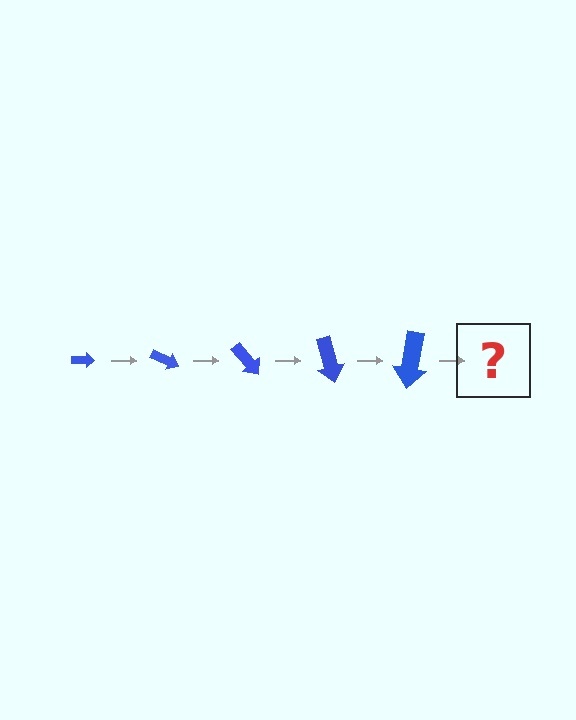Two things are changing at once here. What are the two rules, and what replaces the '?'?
The two rules are that the arrow grows larger each step and it rotates 25 degrees each step. The '?' should be an arrow, larger than the previous one and rotated 125 degrees from the start.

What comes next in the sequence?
The next element should be an arrow, larger than the previous one and rotated 125 degrees from the start.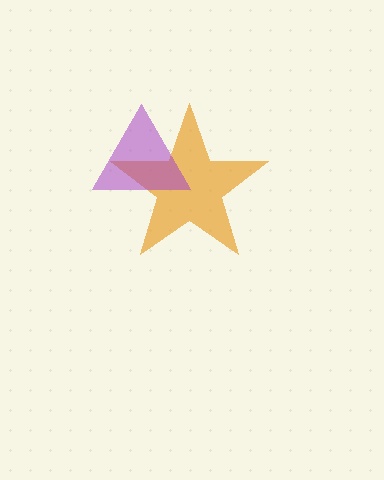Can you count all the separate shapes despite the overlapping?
Yes, there are 2 separate shapes.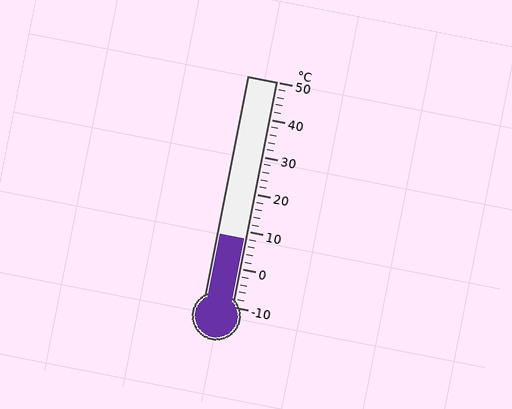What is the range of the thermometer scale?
The thermometer scale ranges from -10°C to 50°C.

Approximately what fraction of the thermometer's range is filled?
The thermometer is filled to approximately 30% of its range.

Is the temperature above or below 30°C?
The temperature is below 30°C.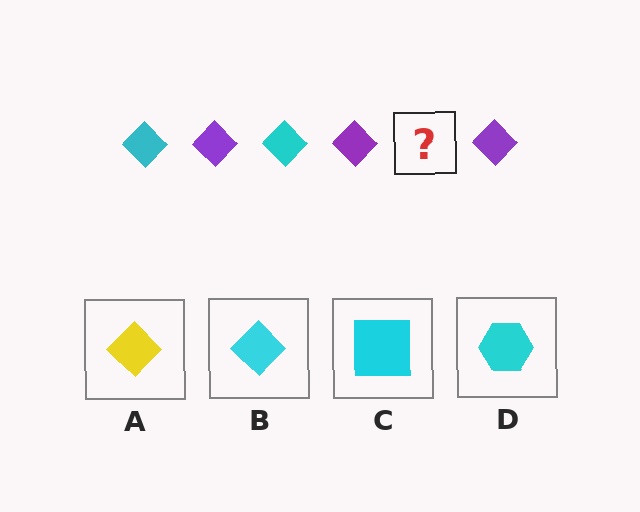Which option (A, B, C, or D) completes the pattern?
B.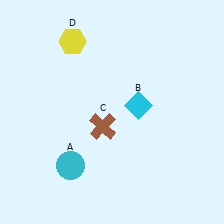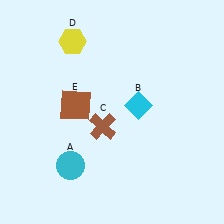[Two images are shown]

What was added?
A brown square (E) was added in Image 2.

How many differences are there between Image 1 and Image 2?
There is 1 difference between the two images.